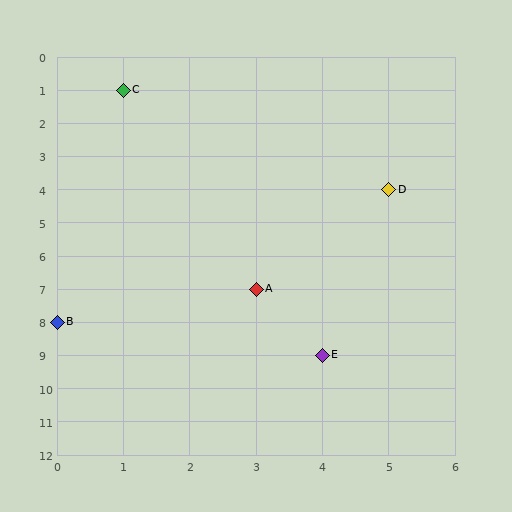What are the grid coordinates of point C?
Point C is at grid coordinates (1, 1).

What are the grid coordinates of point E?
Point E is at grid coordinates (4, 9).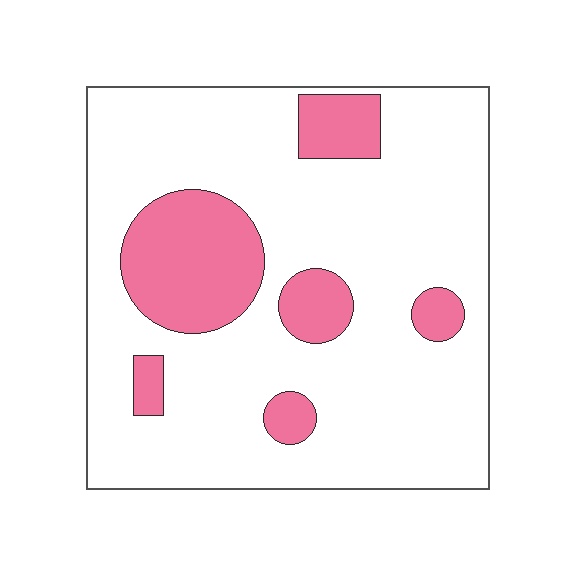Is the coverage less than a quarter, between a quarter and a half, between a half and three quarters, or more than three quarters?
Less than a quarter.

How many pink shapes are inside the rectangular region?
6.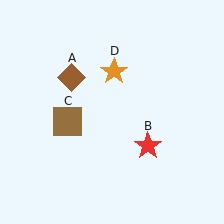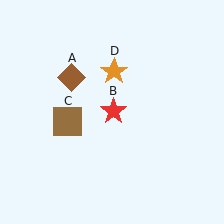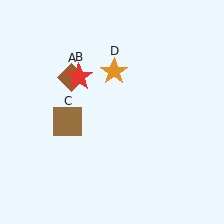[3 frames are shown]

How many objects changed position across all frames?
1 object changed position: red star (object B).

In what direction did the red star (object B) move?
The red star (object B) moved up and to the left.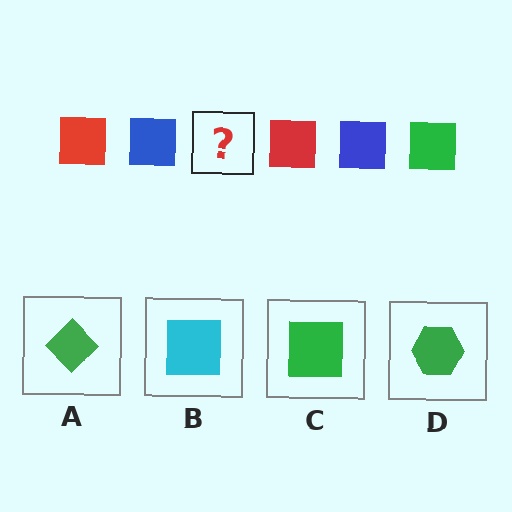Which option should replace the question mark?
Option C.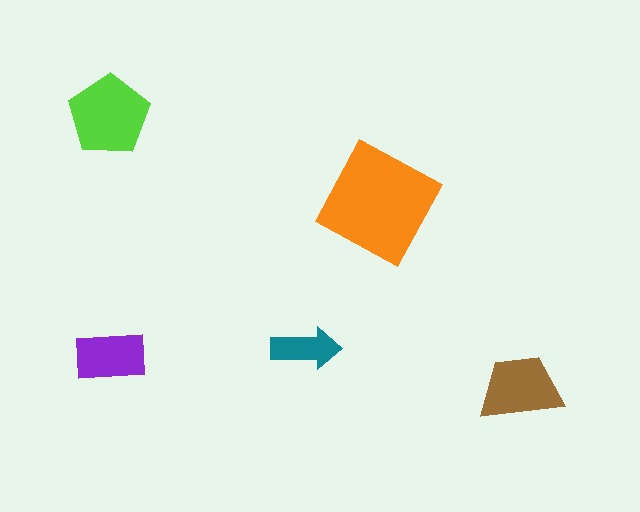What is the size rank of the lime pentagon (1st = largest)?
2nd.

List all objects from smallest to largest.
The teal arrow, the purple rectangle, the brown trapezoid, the lime pentagon, the orange square.